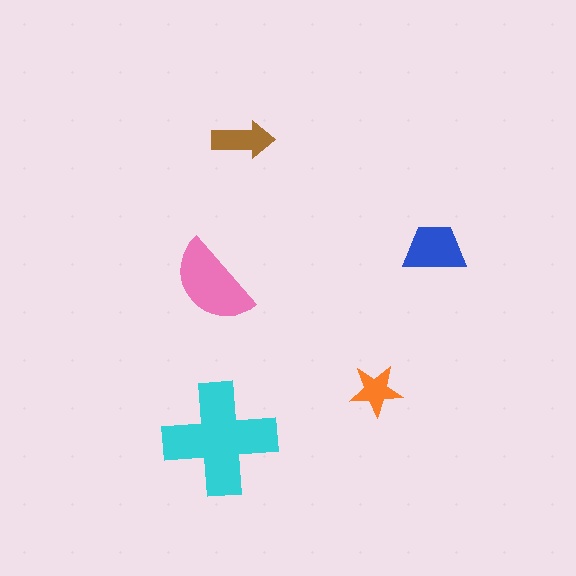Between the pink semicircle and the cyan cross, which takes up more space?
The cyan cross.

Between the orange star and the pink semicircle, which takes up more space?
The pink semicircle.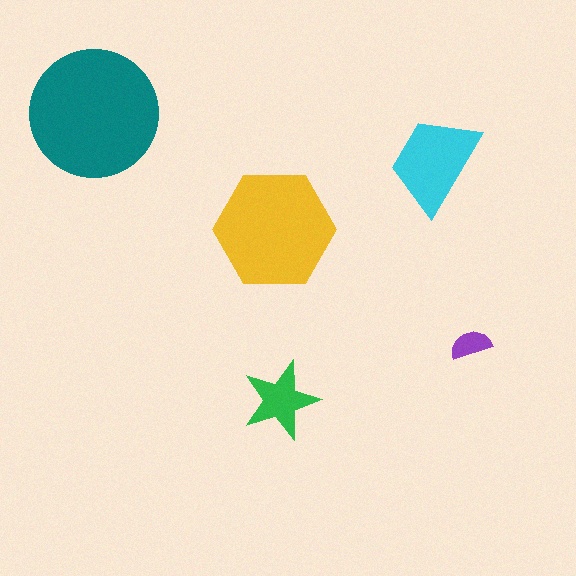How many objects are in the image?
There are 5 objects in the image.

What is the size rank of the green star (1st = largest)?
4th.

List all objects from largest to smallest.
The teal circle, the yellow hexagon, the cyan trapezoid, the green star, the purple semicircle.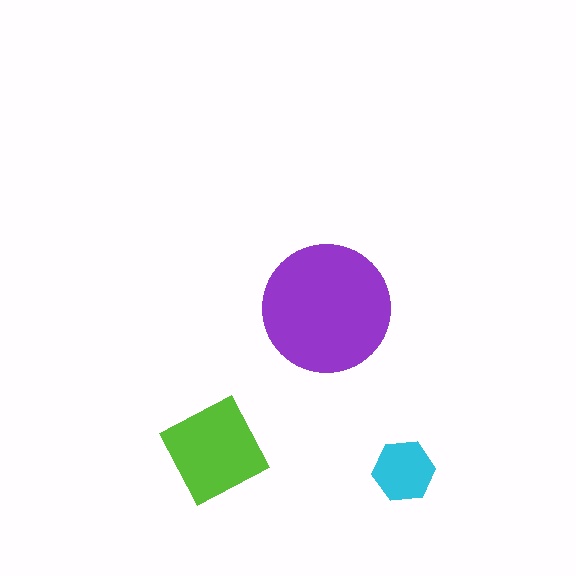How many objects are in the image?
There are 3 objects in the image.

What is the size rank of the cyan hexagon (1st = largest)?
3rd.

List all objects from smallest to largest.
The cyan hexagon, the lime square, the purple circle.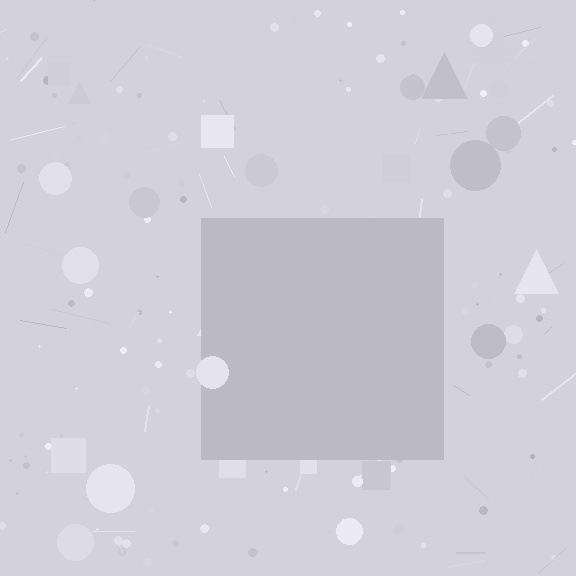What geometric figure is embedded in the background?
A square is embedded in the background.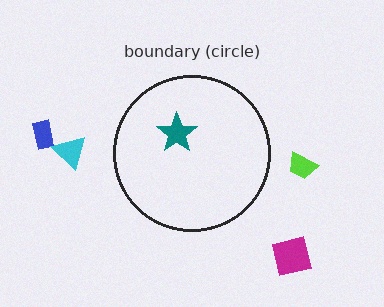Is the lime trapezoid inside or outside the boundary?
Outside.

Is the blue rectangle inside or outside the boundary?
Outside.